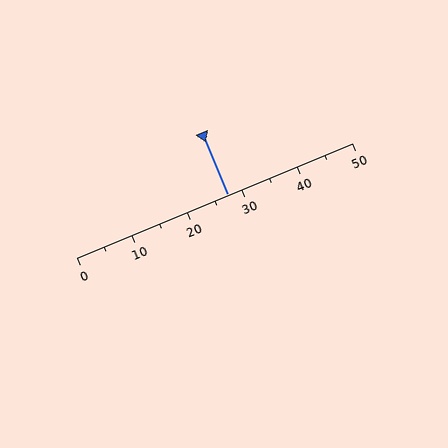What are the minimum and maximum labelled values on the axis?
The axis runs from 0 to 50.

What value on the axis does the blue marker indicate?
The marker indicates approximately 27.5.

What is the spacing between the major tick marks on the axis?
The major ticks are spaced 10 apart.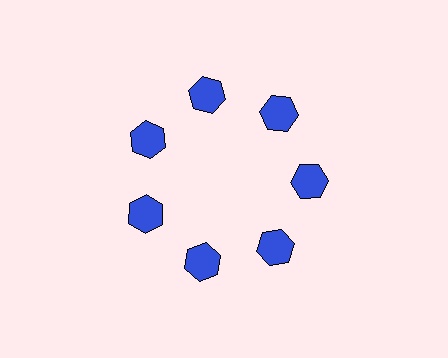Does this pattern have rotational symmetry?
Yes, this pattern has 7-fold rotational symmetry. It looks the same after rotating 51 degrees around the center.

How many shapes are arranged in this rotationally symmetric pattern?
There are 7 shapes, arranged in 7 groups of 1.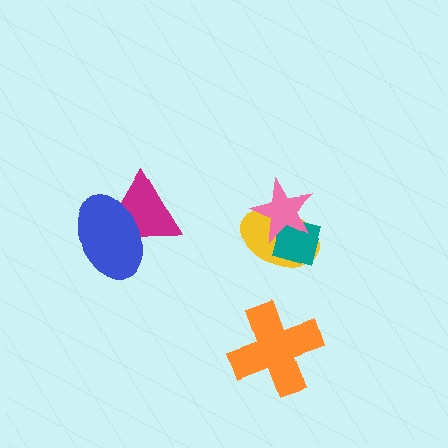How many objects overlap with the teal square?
2 objects overlap with the teal square.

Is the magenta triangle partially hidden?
Yes, it is partially covered by another shape.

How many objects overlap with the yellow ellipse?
2 objects overlap with the yellow ellipse.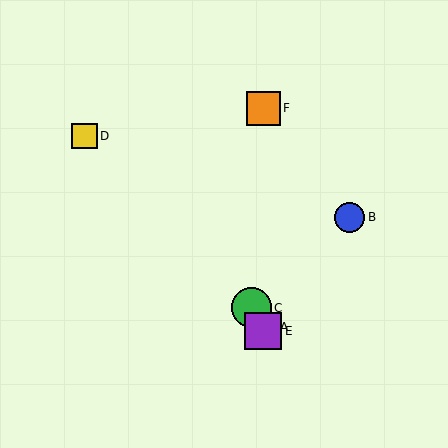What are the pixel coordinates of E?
Object E is at (263, 331).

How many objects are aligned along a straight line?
3 objects (A, C, E) are aligned along a straight line.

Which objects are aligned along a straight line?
Objects A, C, E are aligned along a straight line.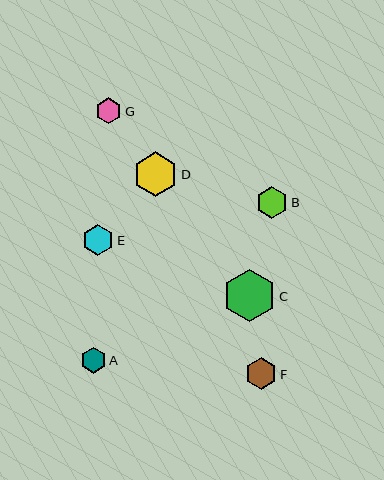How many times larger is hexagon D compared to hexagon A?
Hexagon D is approximately 1.8 times the size of hexagon A.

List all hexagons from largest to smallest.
From largest to smallest: C, D, E, F, B, G, A.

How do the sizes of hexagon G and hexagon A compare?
Hexagon G and hexagon A are approximately the same size.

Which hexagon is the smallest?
Hexagon A is the smallest with a size of approximately 26 pixels.